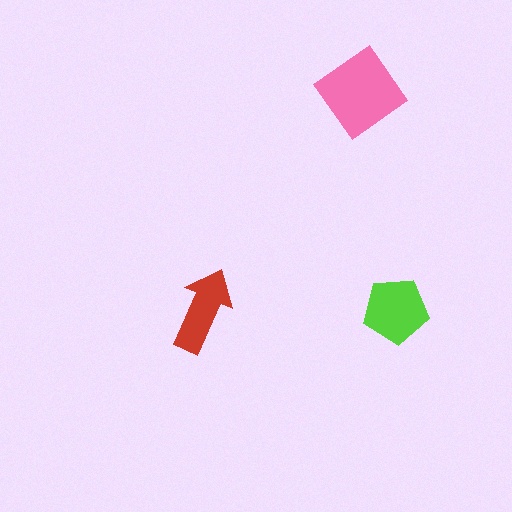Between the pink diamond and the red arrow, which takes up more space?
The pink diamond.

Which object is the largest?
The pink diamond.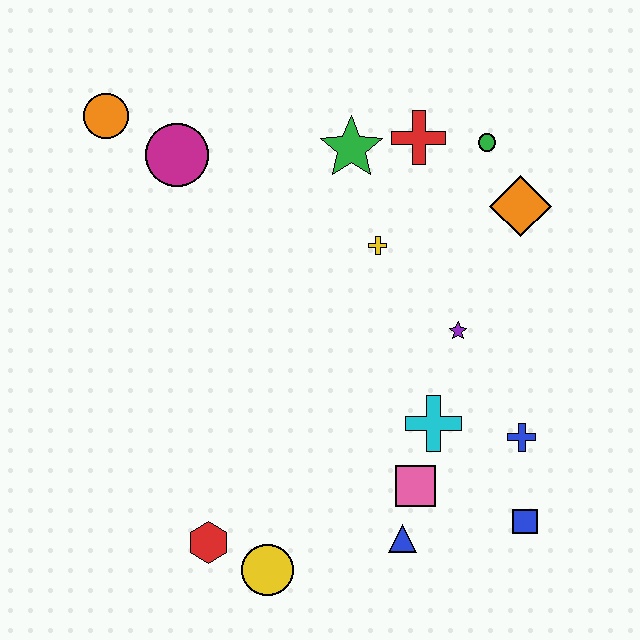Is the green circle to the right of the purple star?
Yes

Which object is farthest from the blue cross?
The orange circle is farthest from the blue cross.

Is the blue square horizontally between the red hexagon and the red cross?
No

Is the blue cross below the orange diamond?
Yes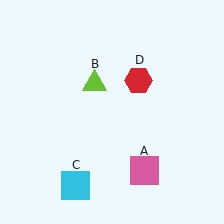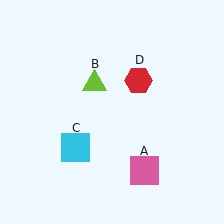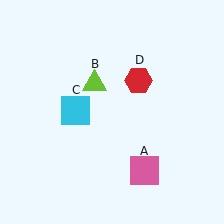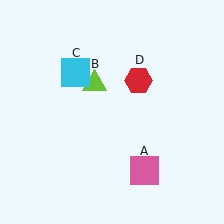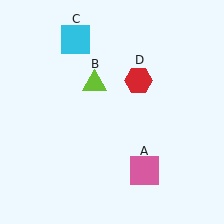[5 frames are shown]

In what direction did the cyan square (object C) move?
The cyan square (object C) moved up.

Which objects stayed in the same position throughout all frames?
Pink square (object A) and lime triangle (object B) and red hexagon (object D) remained stationary.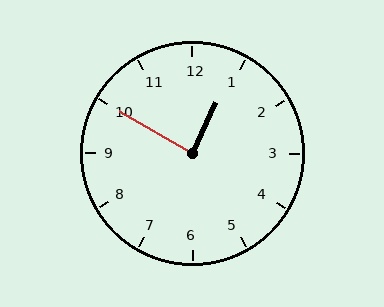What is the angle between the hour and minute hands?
Approximately 85 degrees.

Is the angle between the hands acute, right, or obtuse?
It is right.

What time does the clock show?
12:50.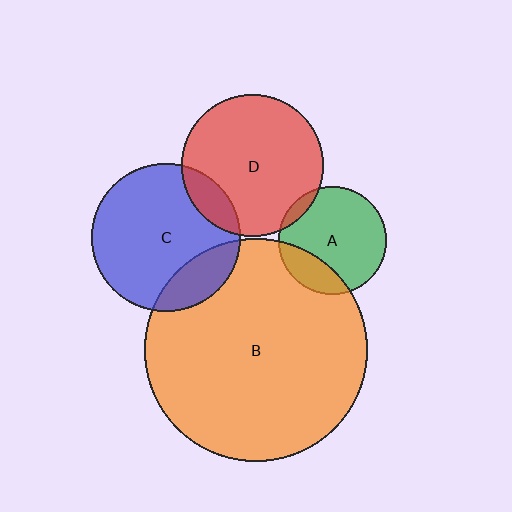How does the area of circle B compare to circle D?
Approximately 2.5 times.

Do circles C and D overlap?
Yes.